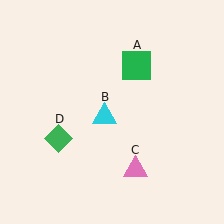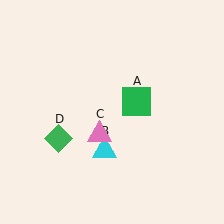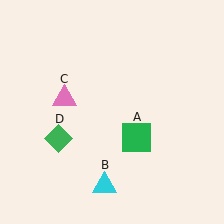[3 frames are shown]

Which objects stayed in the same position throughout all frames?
Green diamond (object D) remained stationary.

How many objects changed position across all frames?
3 objects changed position: green square (object A), cyan triangle (object B), pink triangle (object C).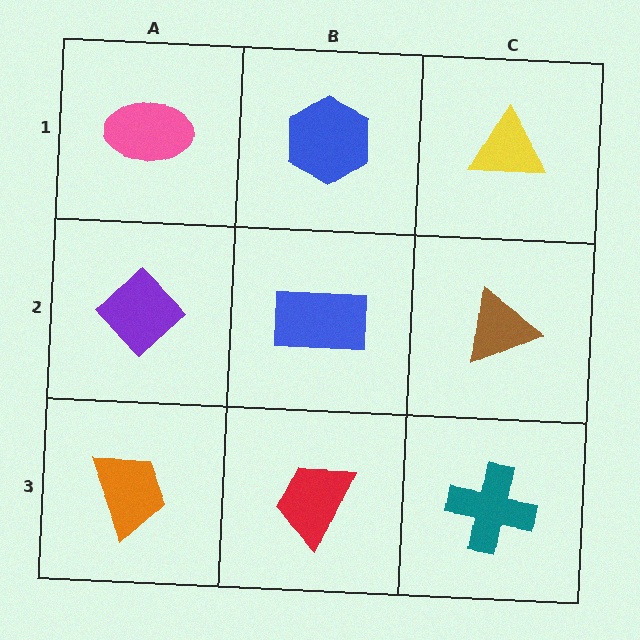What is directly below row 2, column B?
A red trapezoid.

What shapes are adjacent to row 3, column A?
A purple diamond (row 2, column A), a red trapezoid (row 3, column B).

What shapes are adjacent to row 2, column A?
A pink ellipse (row 1, column A), an orange trapezoid (row 3, column A), a blue rectangle (row 2, column B).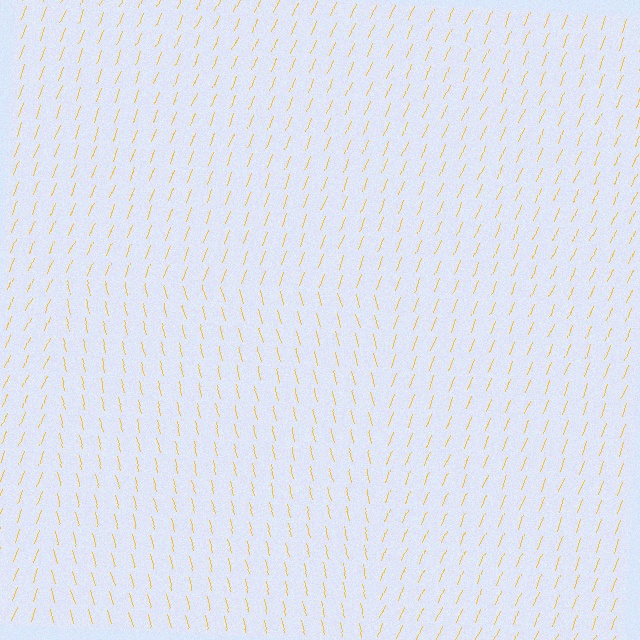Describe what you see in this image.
The image is filled with small yellow line segments. A rectangle region in the image has lines oriented differently from the surrounding lines, creating a visible texture boundary.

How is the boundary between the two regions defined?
The boundary is defined purely by a change in line orientation (approximately 36 degrees difference). All lines are the same color and thickness.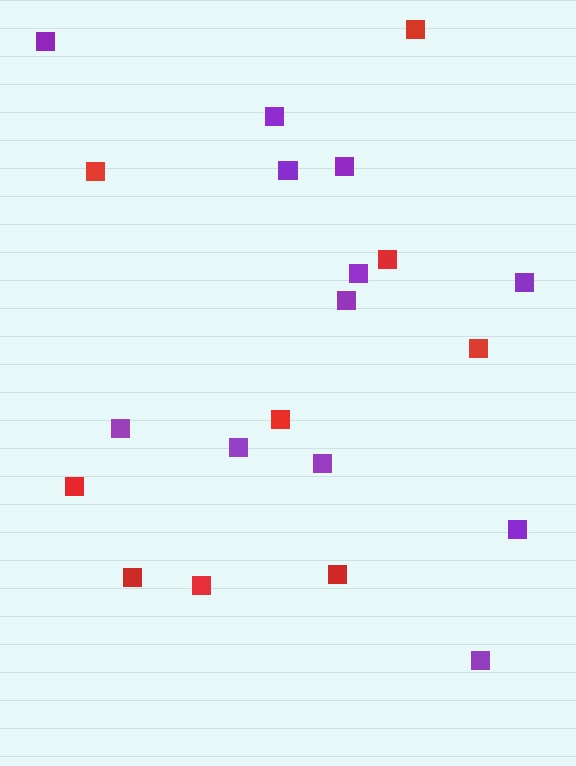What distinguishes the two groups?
There are 2 groups: one group of purple squares (12) and one group of red squares (9).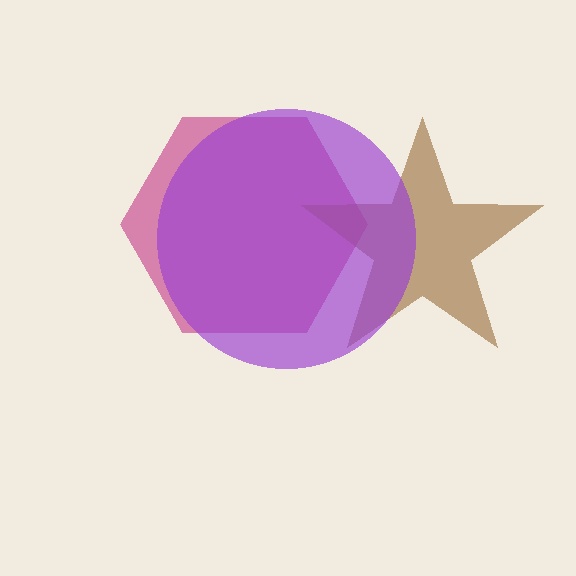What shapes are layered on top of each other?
The layered shapes are: a magenta hexagon, a brown star, a purple circle.